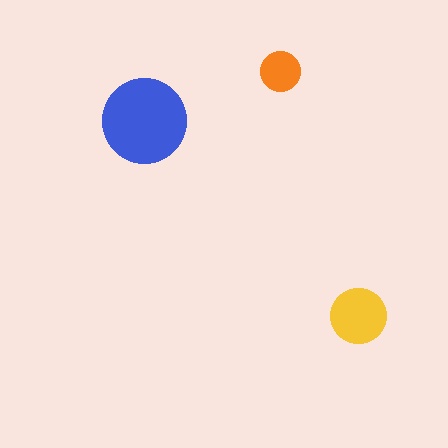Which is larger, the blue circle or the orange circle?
The blue one.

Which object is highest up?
The orange circle is topmost.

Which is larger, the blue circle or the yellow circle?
The blue one.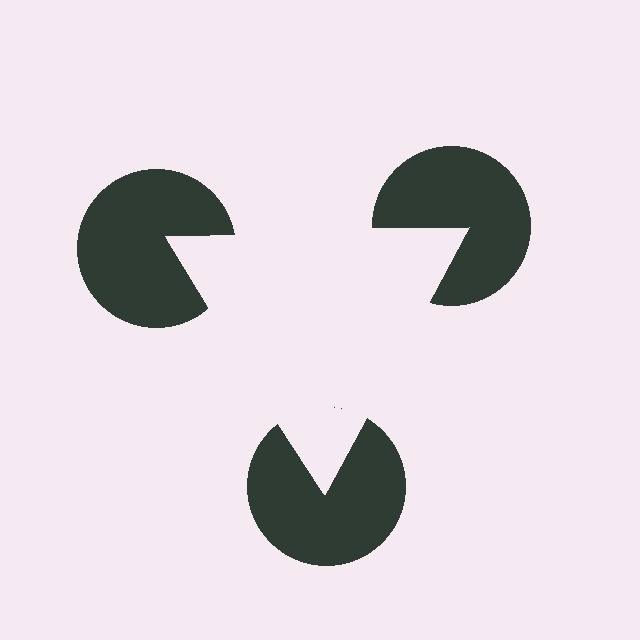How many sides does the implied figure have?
3 sides.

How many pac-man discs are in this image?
There are 3 — one at each vertex of the illusory triangle.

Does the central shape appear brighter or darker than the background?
It typically appears slightly brighter than the background, even though no actual brightness change is drawn.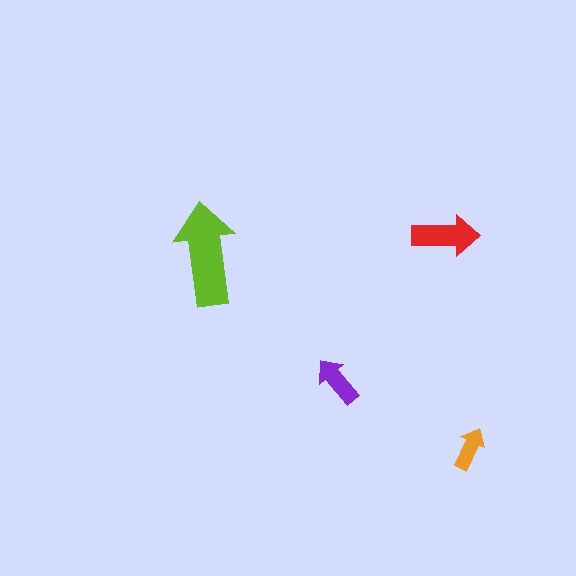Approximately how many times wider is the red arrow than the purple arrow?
About 1.5 times wider.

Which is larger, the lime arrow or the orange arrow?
The lime one.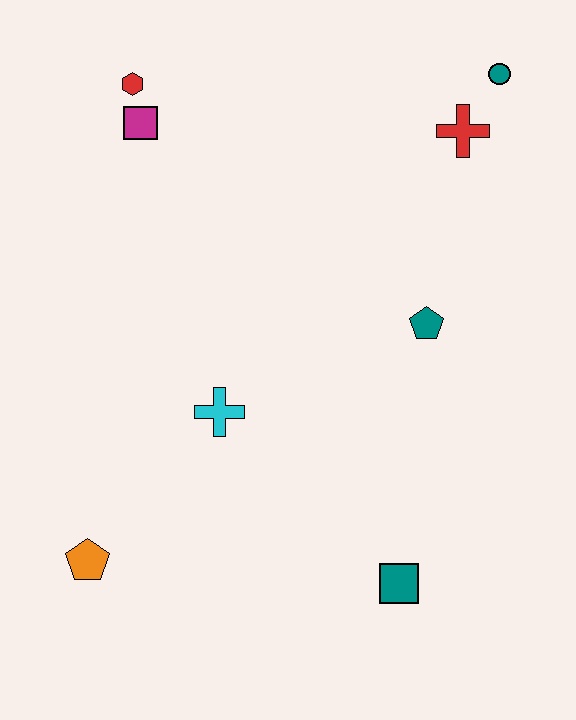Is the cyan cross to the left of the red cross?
Yes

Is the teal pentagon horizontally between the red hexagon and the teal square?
No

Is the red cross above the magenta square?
No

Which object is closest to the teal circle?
The red cross is closest to the teal circle.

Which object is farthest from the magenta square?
The teal square is farthest from the magenta square.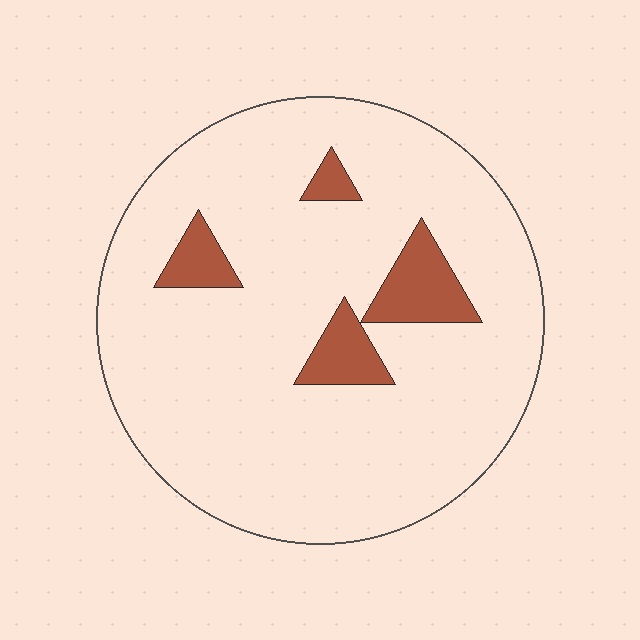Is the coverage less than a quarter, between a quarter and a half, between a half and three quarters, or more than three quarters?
Less than a quarter.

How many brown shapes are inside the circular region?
4.